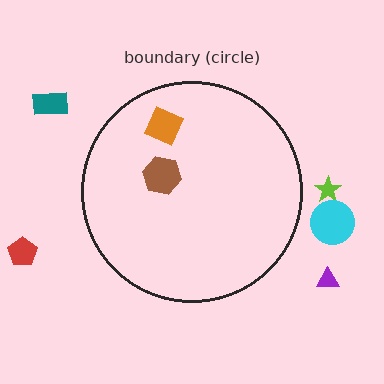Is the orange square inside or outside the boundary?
Inside.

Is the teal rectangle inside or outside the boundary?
Outside.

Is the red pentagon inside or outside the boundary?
Outside.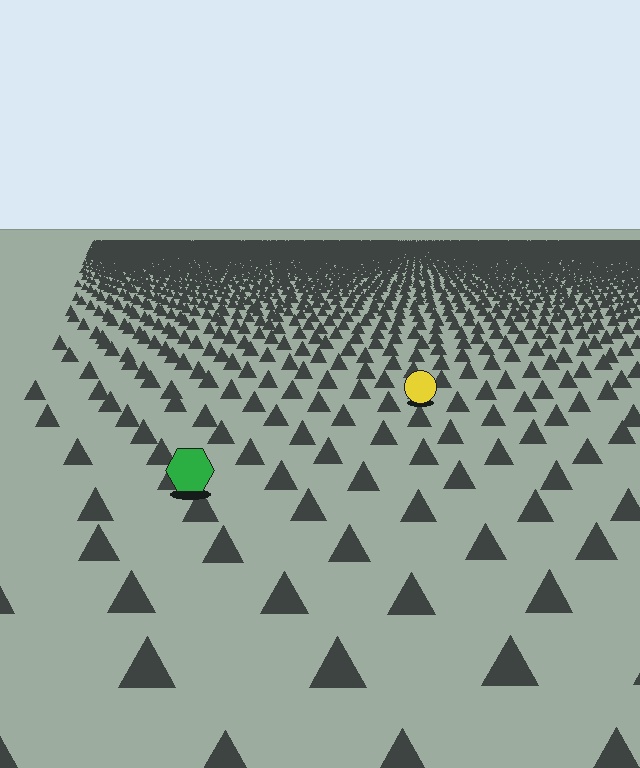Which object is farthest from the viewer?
The yellow circle is farthest from the viewer. It appears smaller and the ground texture around it is denser.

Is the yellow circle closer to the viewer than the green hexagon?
No. The green hexagon is closer — you can tell from the texture gradient: the ground texture is coarser near it.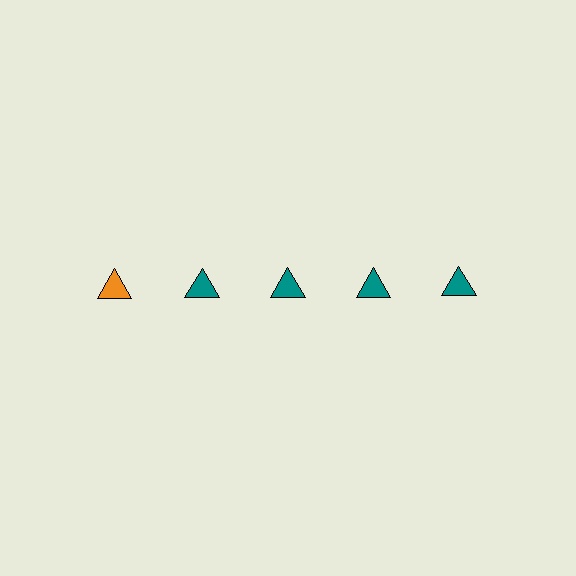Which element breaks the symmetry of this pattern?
The orange triangle in the top row, leftmost column breaks the symmetry. All other shapes are teal triangles.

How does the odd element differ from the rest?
It has a different color: orange instead of teal.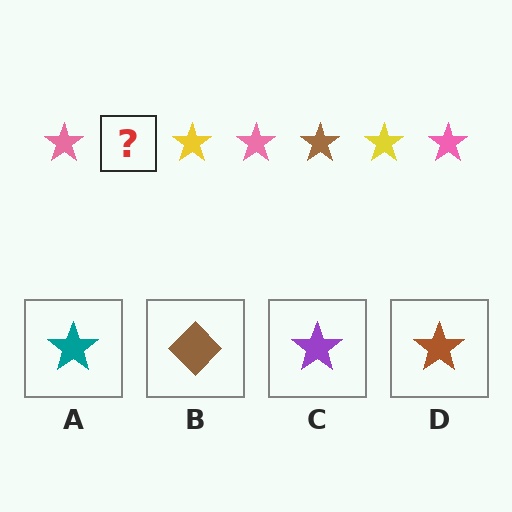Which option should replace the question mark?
Option D.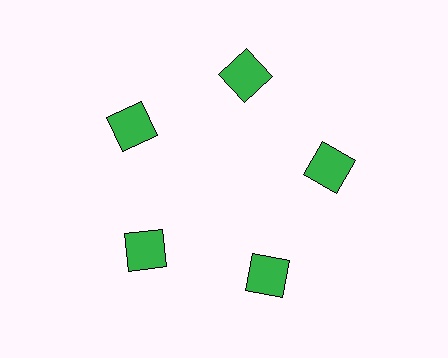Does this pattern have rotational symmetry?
Yes, this pattern has 5-fold rotational symmetry. It looks the same after rotating 72 degrees around the center.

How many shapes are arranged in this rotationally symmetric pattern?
There are 5 shapes, arranged in 5 groups of 1.